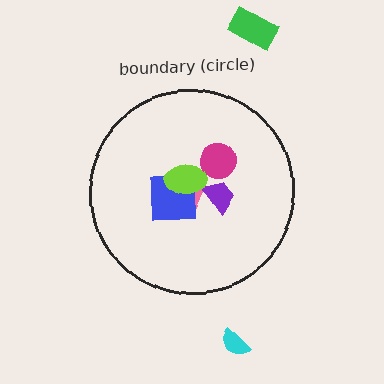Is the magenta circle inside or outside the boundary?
Inside.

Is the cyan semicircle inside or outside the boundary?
Outside.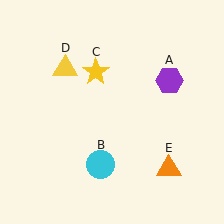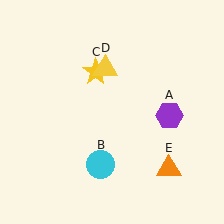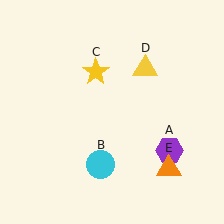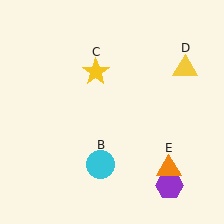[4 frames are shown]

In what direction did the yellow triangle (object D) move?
The yellow triangle (object D) moved right.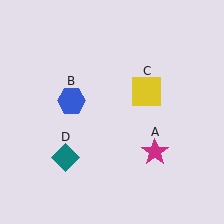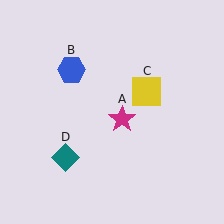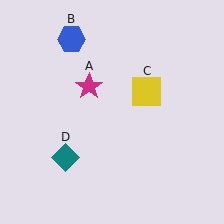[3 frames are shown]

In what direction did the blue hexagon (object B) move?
The blue hexagon (object B) moved up.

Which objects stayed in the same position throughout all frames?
Yellow square (object C) and teal diamond (object D) remained stationary.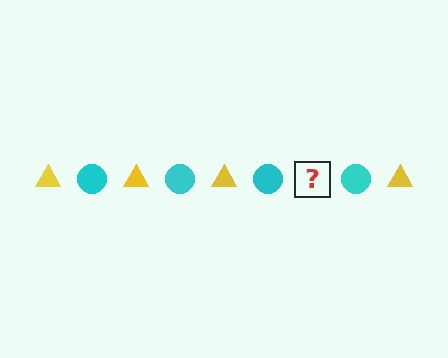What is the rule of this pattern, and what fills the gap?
The rule is that the pattern alternates between yellow triangle and cyan circle. The gap should be filled with a yellow triangle.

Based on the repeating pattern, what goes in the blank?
The blank should be a yellow triangle.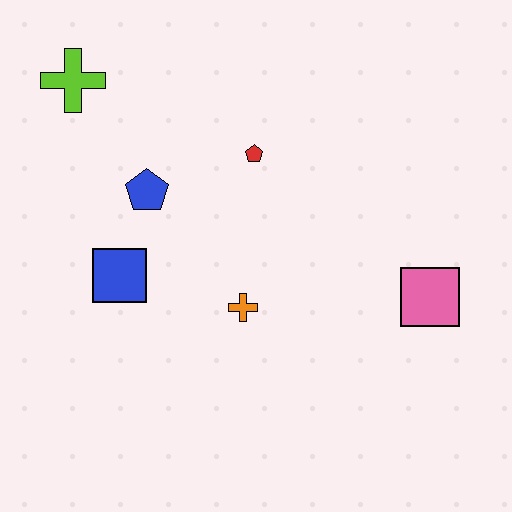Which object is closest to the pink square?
The orange cross is closest to the pink square.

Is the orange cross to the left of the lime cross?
No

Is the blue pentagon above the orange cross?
Yes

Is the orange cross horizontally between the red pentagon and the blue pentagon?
Yes